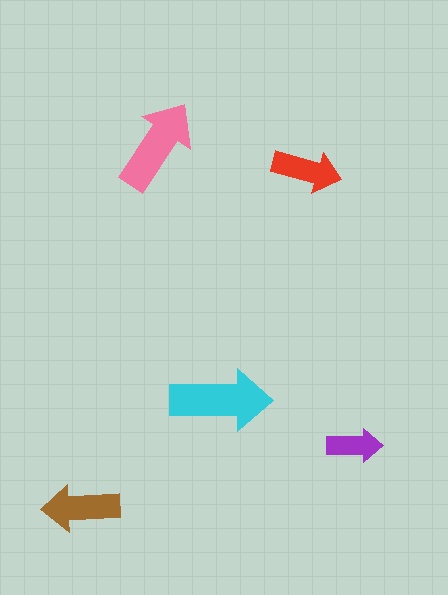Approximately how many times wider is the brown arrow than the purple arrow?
About 1.5 times wider.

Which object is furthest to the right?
The purple arrow is rightmost.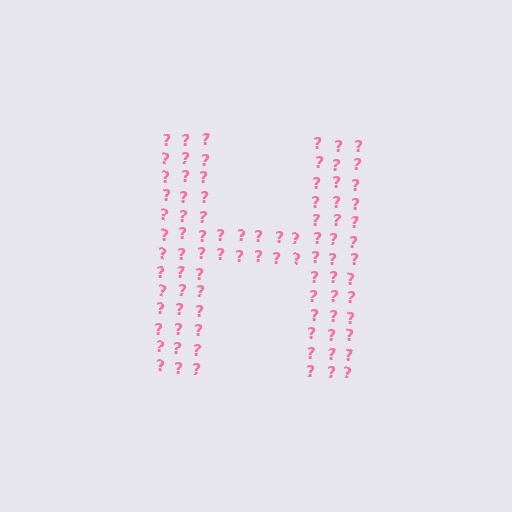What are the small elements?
The small elements are question marks.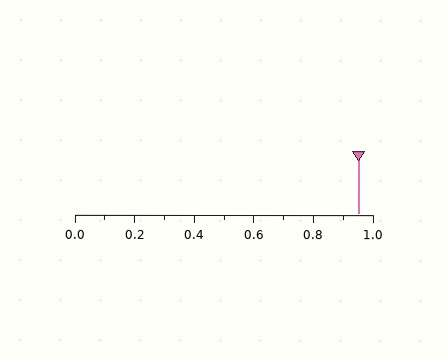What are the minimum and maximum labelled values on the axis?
The axis runs from 0.0 to 1.0.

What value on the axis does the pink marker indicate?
The marker indicates approximately 0.95.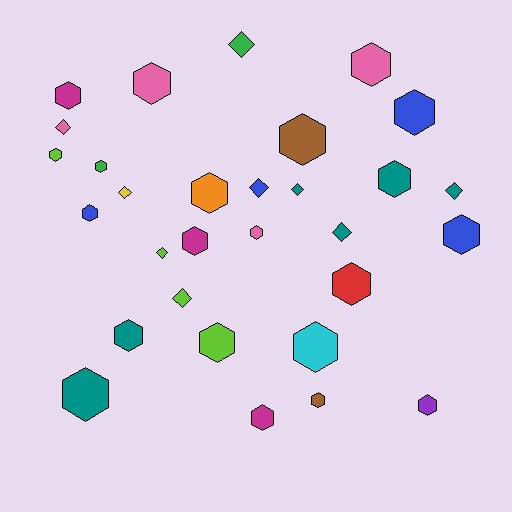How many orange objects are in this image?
There is 1 orange object.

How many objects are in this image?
There are 30 objects.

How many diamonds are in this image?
There are 9 diamonds.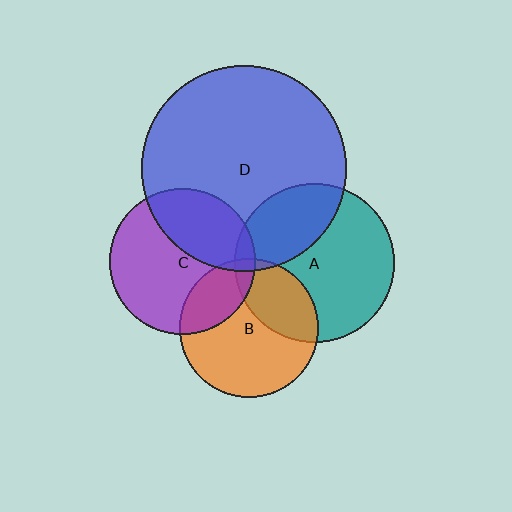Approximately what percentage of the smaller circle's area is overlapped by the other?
Approximately 35%.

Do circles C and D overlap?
Yes.